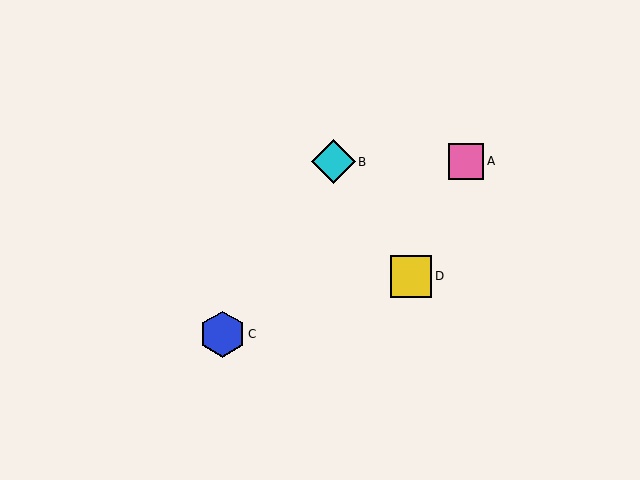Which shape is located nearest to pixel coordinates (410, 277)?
The yellow square (labeled D) at (411, 276) is nearest to that location.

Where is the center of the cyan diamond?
The center of the cyan diamond is at (333, 162).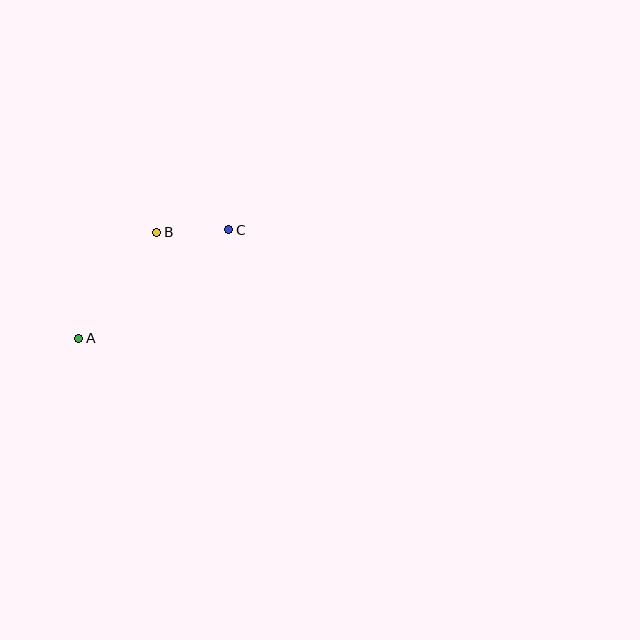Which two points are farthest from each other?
Points A and C are farthest from each other.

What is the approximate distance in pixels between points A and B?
The distance between A and B is approximately 132 pixels.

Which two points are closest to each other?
Points B and C are closest to each other.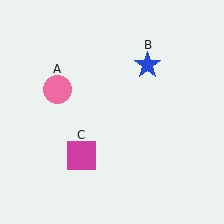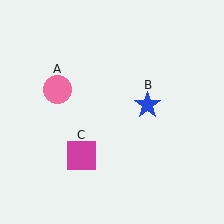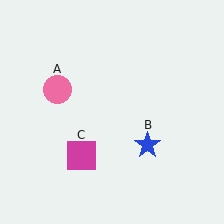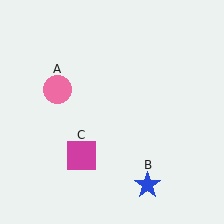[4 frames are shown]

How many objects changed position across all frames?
1 object changed position: blue star (object B).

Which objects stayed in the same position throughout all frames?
Pink circle (object A) and magenta square (object C) remained stationary.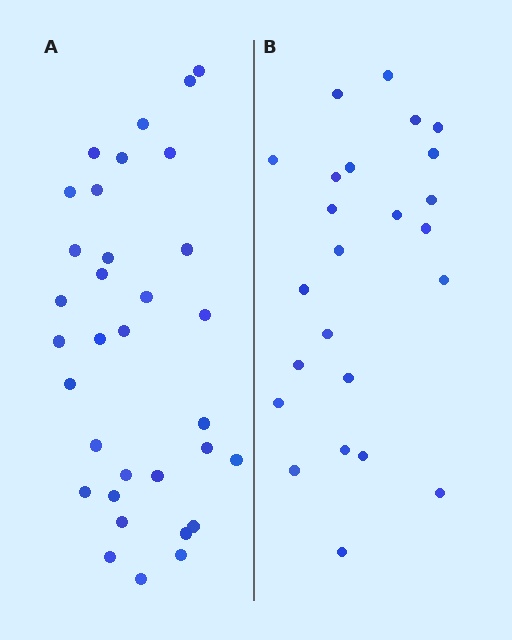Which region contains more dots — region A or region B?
Region A (the left region) has more dots.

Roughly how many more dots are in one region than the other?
Region A has roughly 8 or so more dots than region B.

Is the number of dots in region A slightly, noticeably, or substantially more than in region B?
Region A has noticeably more, but not dramatically so. The ratio is roughly 1.4 to 1.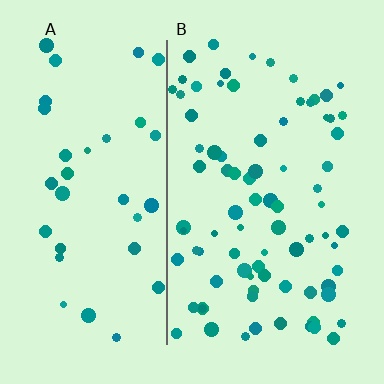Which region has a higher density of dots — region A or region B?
B (the right).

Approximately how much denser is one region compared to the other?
Approximately 2.3× — region B over region A.